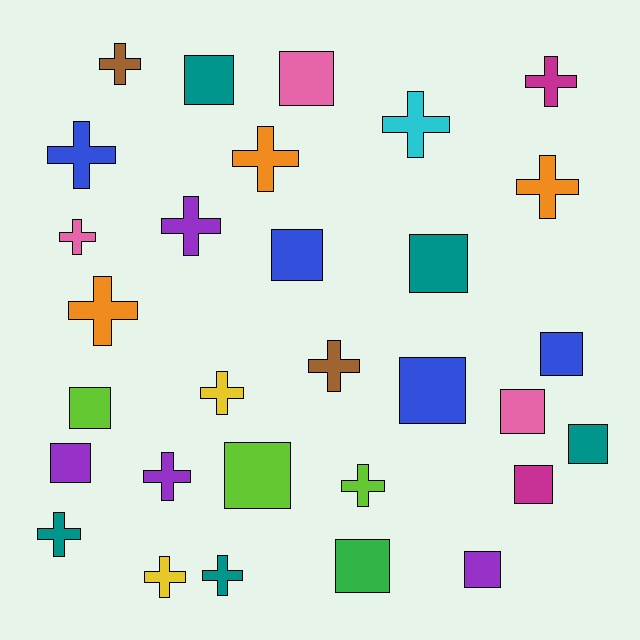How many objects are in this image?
There are 30 objects.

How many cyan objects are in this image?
There is 1 cyan object.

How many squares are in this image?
There are 14 squares.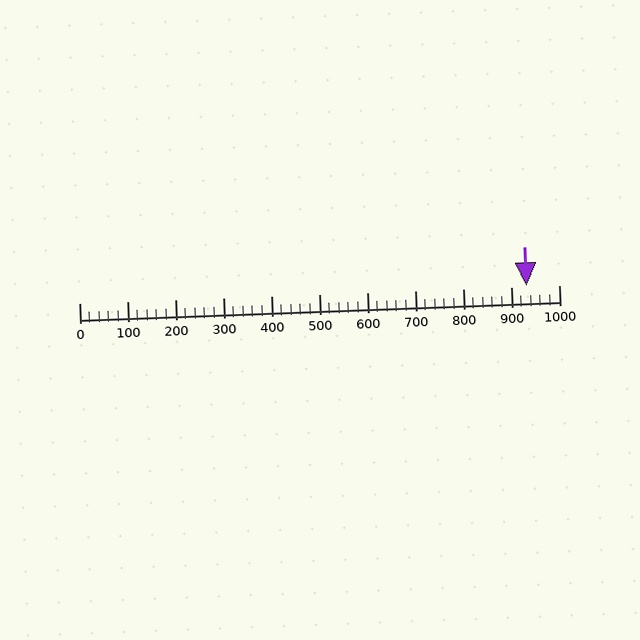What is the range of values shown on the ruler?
The ruler shows values from 0 to 1000.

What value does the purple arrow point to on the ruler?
The purple arrow points to approximately 932.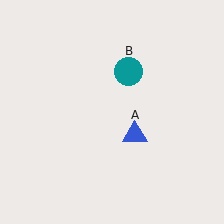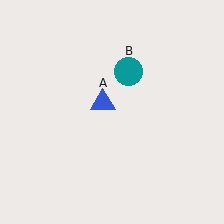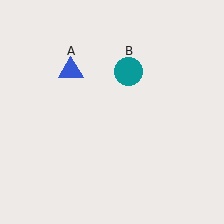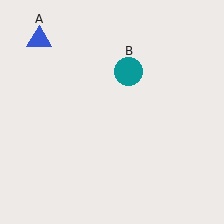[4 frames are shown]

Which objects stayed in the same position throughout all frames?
Teal circle (object B) remained stationary.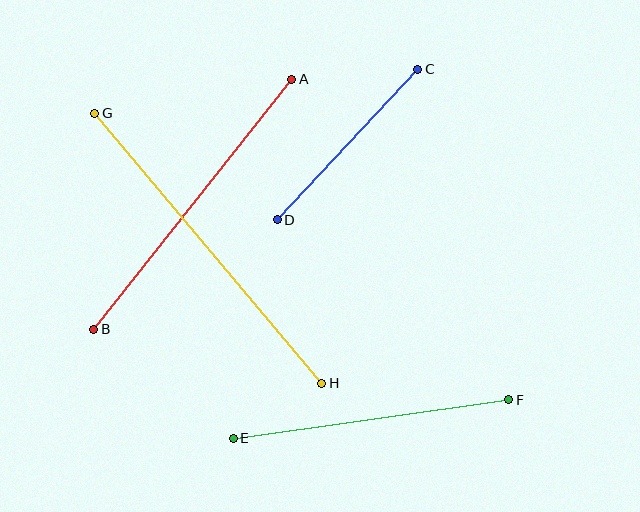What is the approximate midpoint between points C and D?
The midpoint is at approximately (348, 144) pixels.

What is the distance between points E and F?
The distance is approximately 278 pixels.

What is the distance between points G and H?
The distance is approximately 353 pixels.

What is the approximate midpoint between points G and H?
The midpoint is at approximately (208, 248) pixels.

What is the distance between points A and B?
The distance is approximately 319 pixels.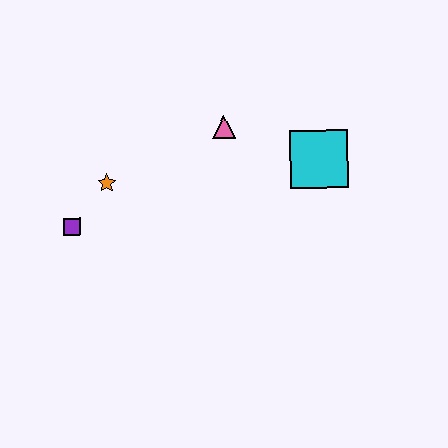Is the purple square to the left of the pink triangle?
Yes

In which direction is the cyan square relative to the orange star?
The cyan square is to the right of the orange star.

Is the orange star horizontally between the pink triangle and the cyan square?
No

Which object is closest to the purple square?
The orange star is closest to the purple square.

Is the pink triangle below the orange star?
No